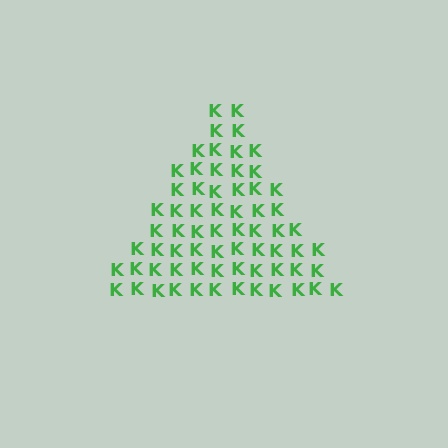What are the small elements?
The small elements are letter K's.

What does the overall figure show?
The overall figure shows a triangle.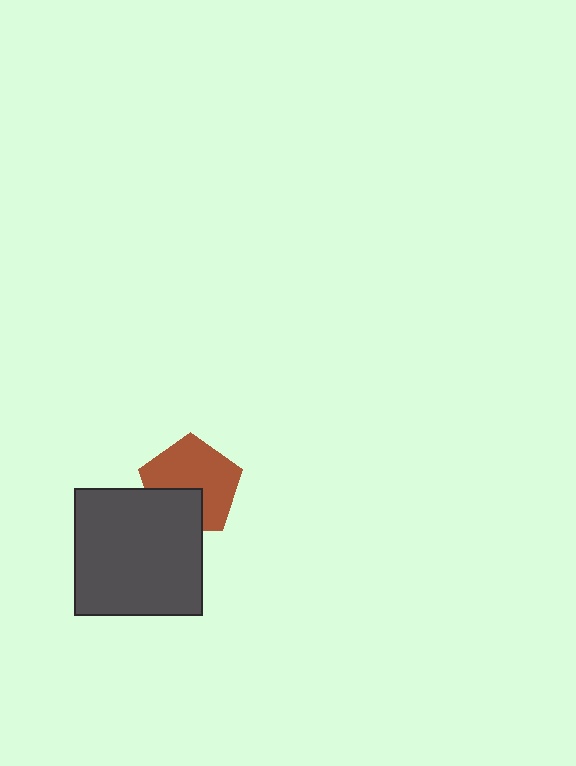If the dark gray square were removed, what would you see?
You would see the complete brown pentagon.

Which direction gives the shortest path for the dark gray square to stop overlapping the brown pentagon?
Moving down gives the shortest separation.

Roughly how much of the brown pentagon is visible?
Most of it is visible (roughly 68%).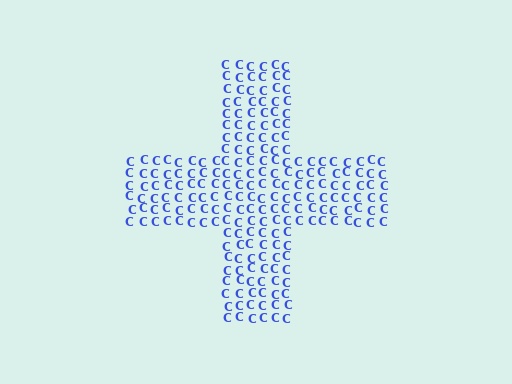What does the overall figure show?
The overall figure shows a cross.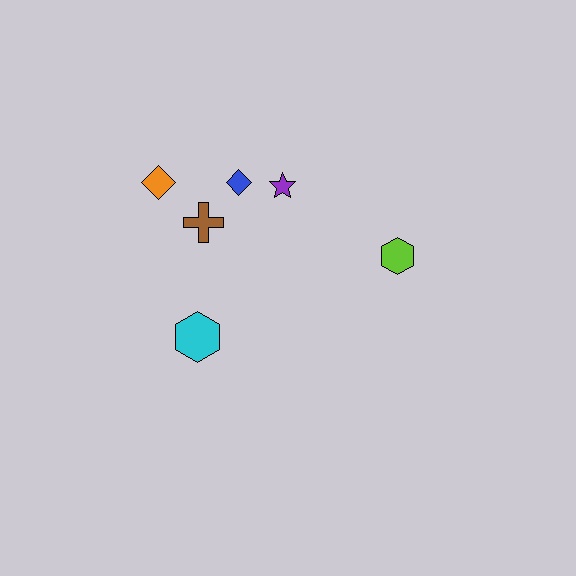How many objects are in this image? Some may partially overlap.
There are 6 objects.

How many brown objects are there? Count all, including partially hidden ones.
There is 1 brown object.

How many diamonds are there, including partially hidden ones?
There are 2 diamonds.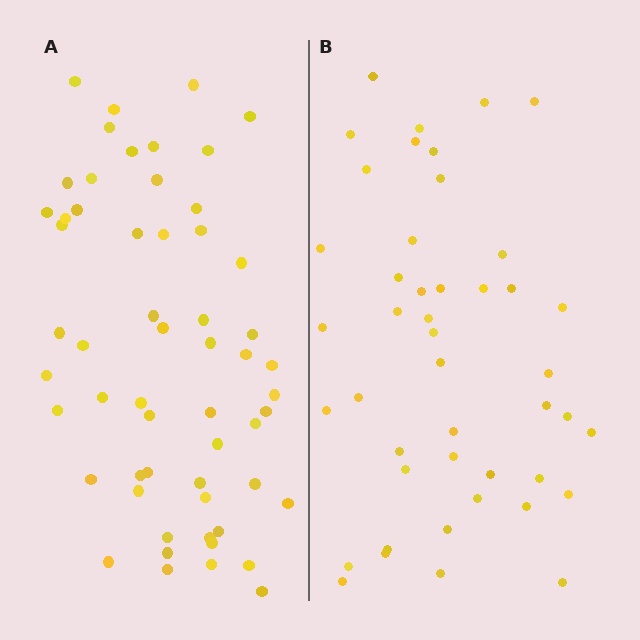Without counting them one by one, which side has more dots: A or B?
Region A (the left region) has more dots.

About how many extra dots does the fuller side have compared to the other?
Region A has roughly 12 or so more dots than region B.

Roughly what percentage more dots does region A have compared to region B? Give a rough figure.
About 25% more.